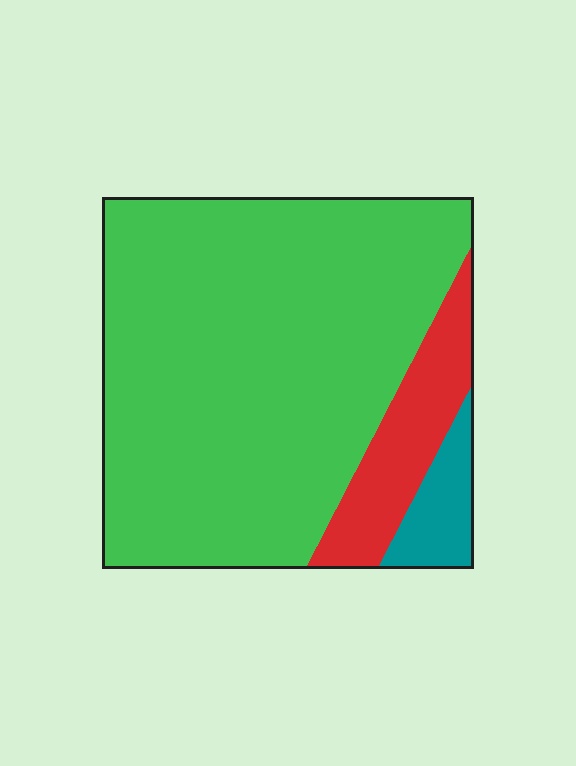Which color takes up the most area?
Green, at roughly 80%.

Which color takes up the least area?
Teal, at roughly 5%.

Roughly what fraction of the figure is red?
Red takes up about one eighth (1/8) of the figure.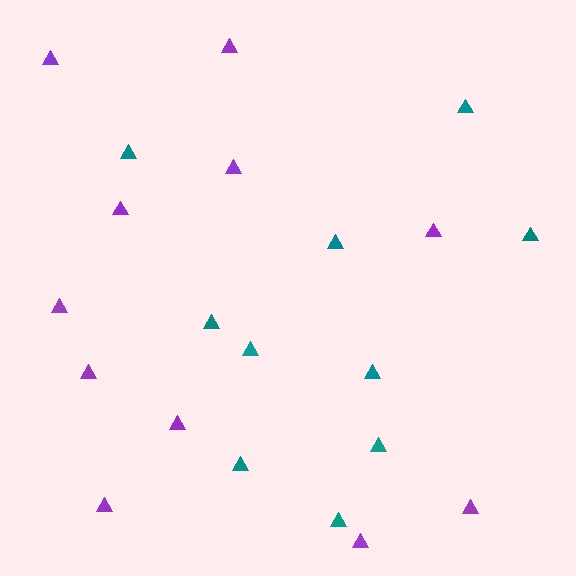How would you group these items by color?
There are 2 groups: one group of purple triangles (11) and one group of teal triangles (10).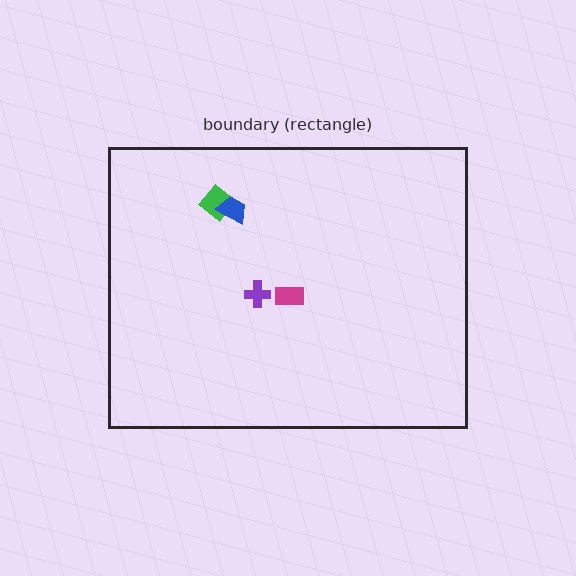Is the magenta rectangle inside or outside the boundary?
Inside.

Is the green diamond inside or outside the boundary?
Inside.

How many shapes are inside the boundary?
4 inside, 0 outside.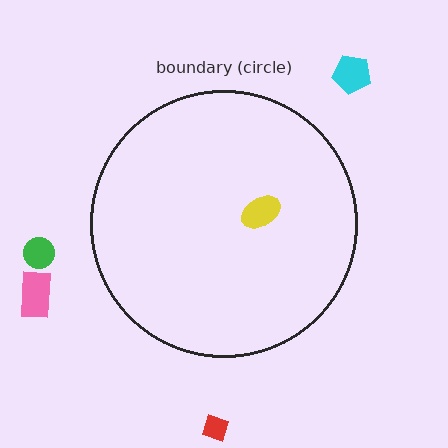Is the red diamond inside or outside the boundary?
Outside.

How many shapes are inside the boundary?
1 inside, 4 outside.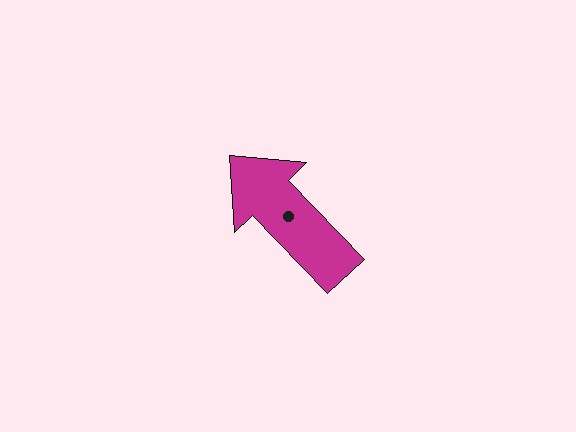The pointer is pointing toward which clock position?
Roughly 11 o'clock.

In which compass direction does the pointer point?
Northwest.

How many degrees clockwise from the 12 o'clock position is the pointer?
Approximately 316 degrees.